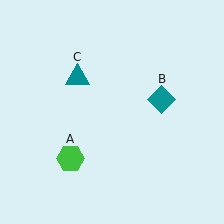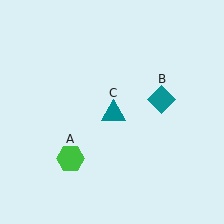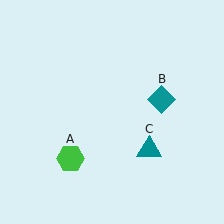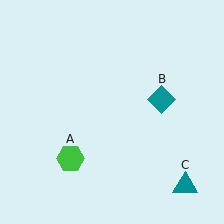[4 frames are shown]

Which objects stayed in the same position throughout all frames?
Green hexagon (object A) and teal diamond (object B) remained stationary.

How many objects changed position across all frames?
1 object changed position: teal triangle (object C).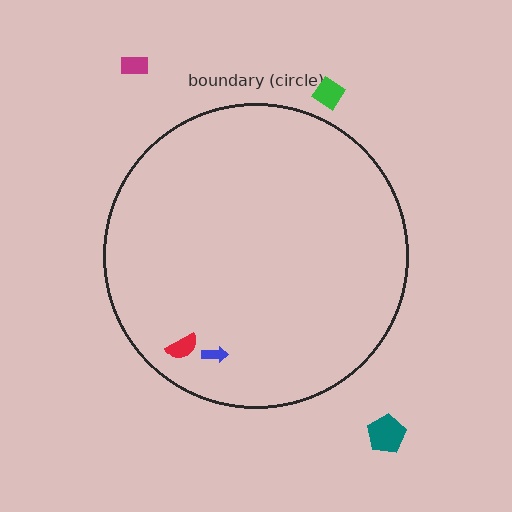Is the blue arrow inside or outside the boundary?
Inside.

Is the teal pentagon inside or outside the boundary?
Outside.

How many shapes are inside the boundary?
2 inside, 3 outside.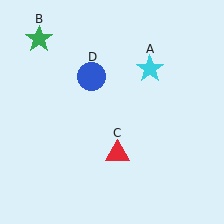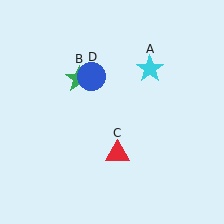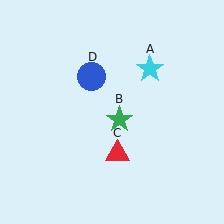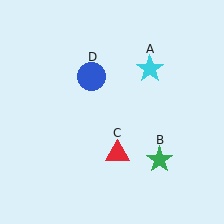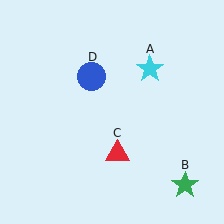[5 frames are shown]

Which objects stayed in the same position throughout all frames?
Cyan star (object A) and red triangle (object C) and blue circle (object D) remained stationary.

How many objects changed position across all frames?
1 object changed position: green star (object B).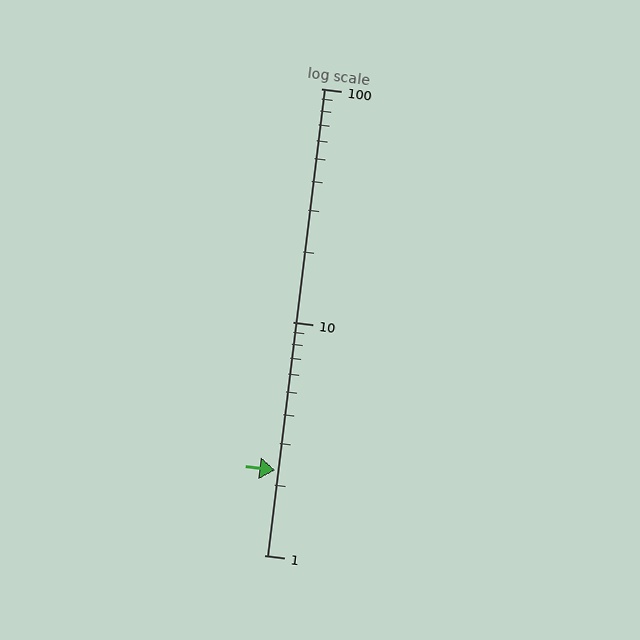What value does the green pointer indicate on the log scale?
The pointer indicates approximately 2.3.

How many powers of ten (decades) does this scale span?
The scale spans 2 decades, from 1 to 100.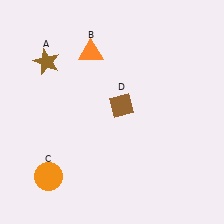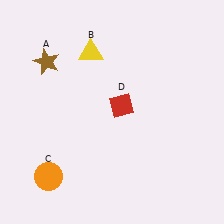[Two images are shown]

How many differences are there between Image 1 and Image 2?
There are 2 differences between the two images.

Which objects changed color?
B changed from orange to yellow. D changed from brown to red.